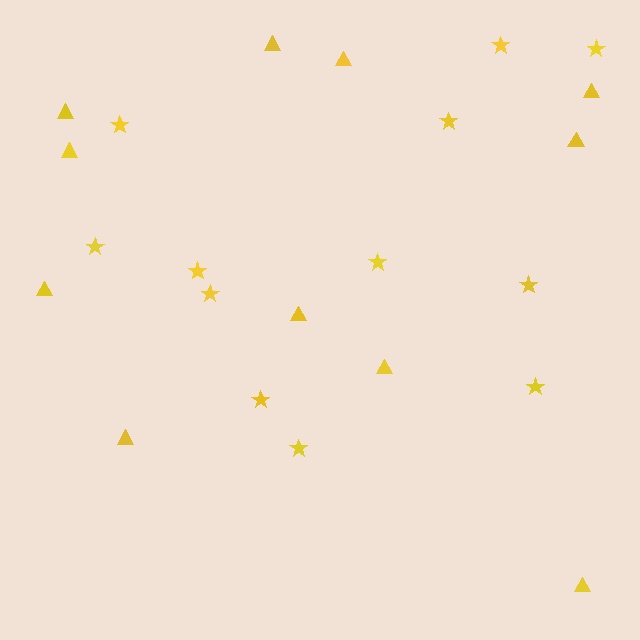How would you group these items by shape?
There are 2 groups: one group of triangles (11) and one group of stars (12).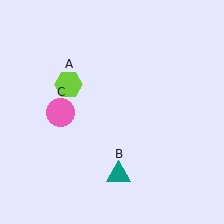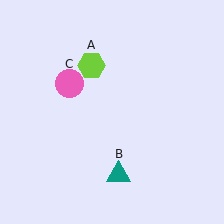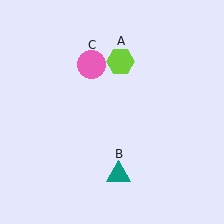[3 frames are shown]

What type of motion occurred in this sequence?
The lime hexagon (object A), pink circle (object C) rotated clockwise around the center of the scene.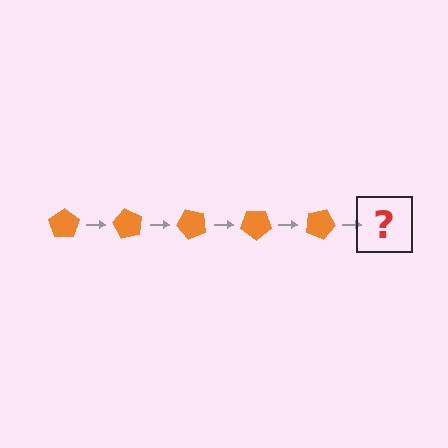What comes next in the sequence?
The next element should be an orange pentagon rotated 300 degrees.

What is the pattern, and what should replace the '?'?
The pattern is that the pentagon rotates 60 degrees each step. The '?' should be an orange pentagon rotated 300 degrees.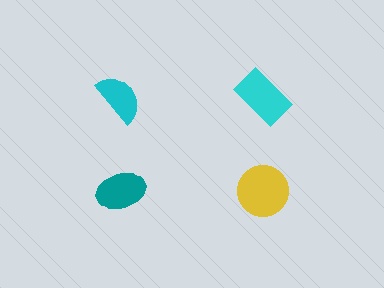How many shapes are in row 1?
2 shapes.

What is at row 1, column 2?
A cyan rectangle.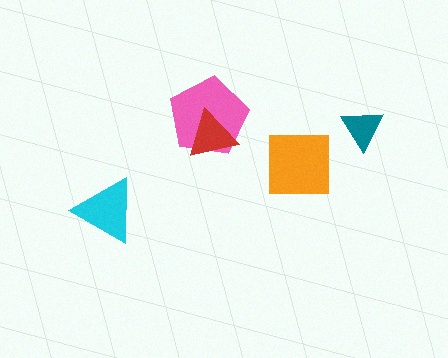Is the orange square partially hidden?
No, no other shape covers it.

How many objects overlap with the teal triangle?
0 objects overlap with the teal triangle.